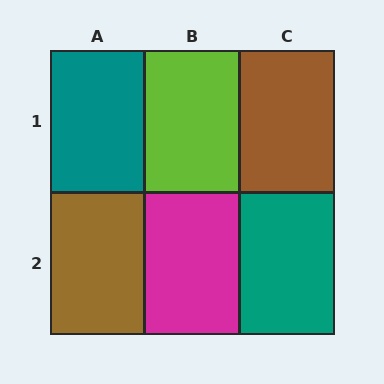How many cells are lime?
1 cell is lime.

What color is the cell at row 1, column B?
Lime.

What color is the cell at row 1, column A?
Teal.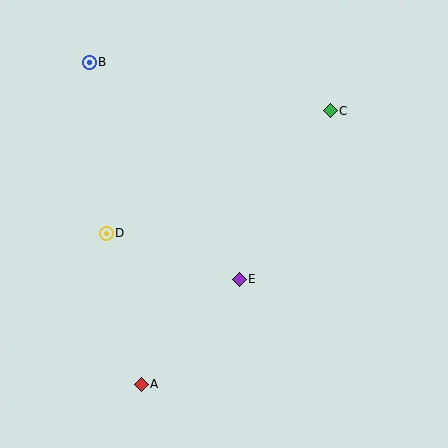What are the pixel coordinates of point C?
Point C is at (330, 111).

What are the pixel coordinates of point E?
Point E is at (239, 280).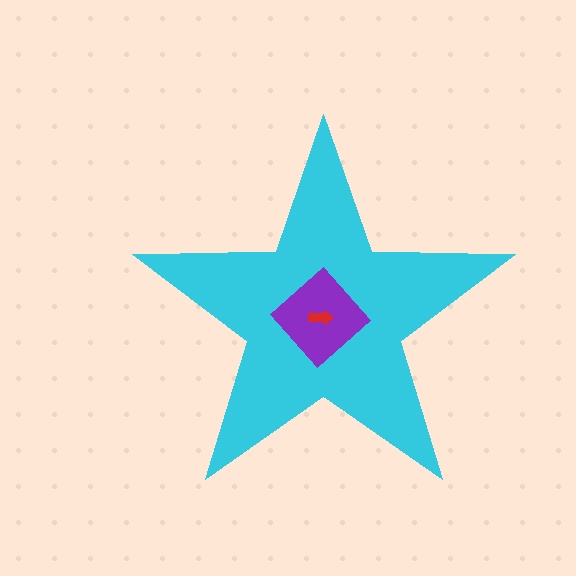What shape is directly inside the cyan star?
The purple diamond.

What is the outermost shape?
The cyan star.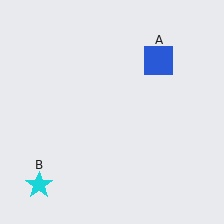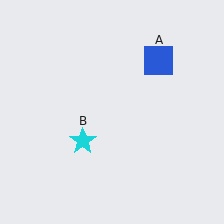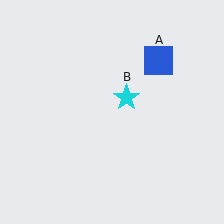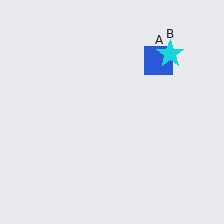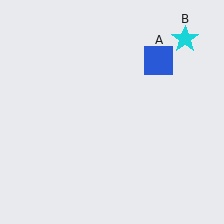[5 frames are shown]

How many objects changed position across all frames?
1 object changed position: cyan star (object B).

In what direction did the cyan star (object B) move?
The cyan star (object B) moved up and to the right.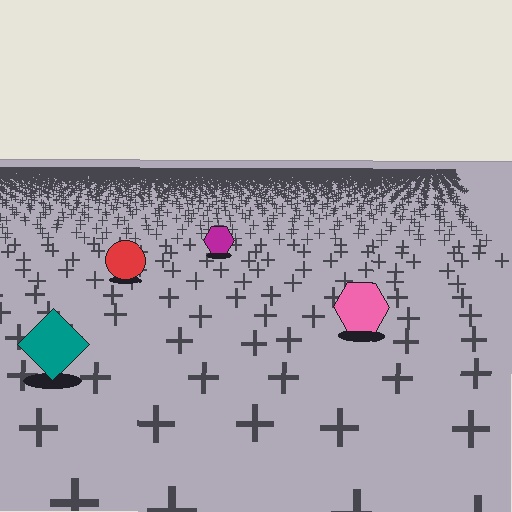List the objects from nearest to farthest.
From nearest to farthest: the teal diamond, the pink hexagon, the red circle, the magenta hexagon.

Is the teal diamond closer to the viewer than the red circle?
Yes. The teal diamond is closer — you can tell from the texture gradient: the ground texture is coarser near it.